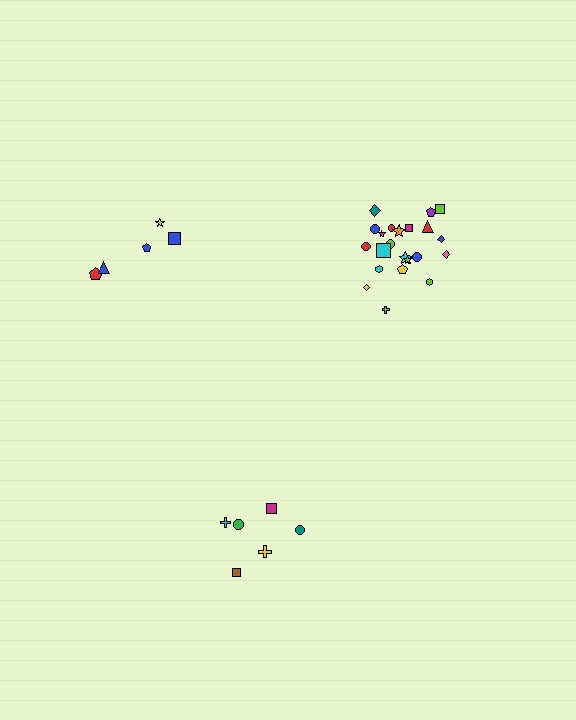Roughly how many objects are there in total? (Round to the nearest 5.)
Roughly 35 objects in total.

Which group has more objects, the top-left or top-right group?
The top-right group.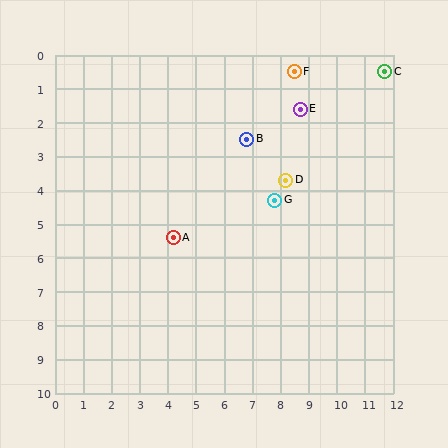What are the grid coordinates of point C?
Point C is at approximately (11.7, 0.5).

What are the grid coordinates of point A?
Point A is at approximately (4.2, 5.4).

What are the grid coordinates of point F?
Point F is at approximately (8.5, 0.5).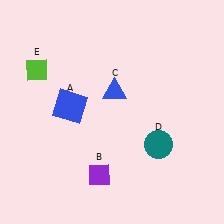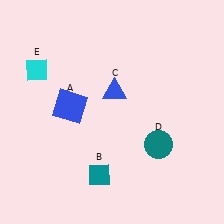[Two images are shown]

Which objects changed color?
B changed from purple to teal. E changed from lime to cyan.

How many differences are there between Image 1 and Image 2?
There are 2 differences between the two images.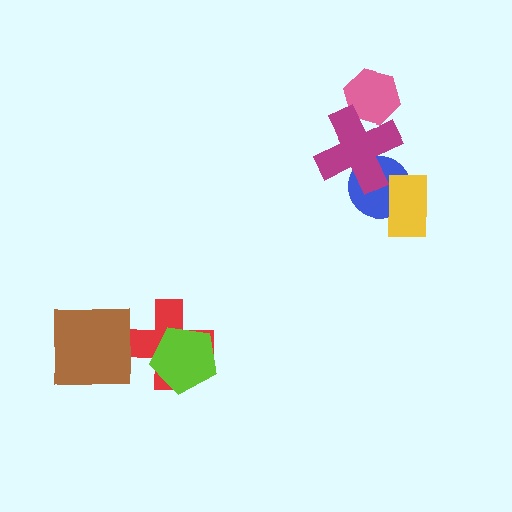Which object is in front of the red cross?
The lime pentagon is in front of the red cross.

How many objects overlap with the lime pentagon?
1 object overlaps with the lime pentagon.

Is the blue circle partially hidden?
Yes, it is partially covered by another shape.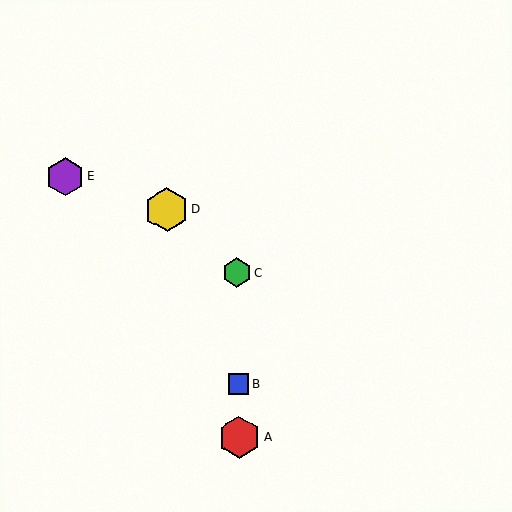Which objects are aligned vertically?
Objects A, B, C are aligned vertically.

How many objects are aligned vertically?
3 objects (A, B, C) are aligned vertically.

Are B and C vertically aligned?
Yes, both are at x≈239.